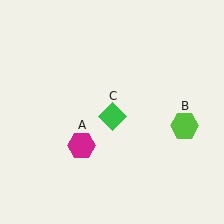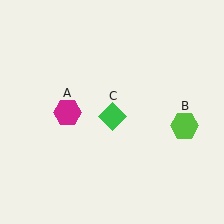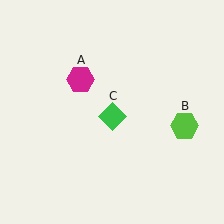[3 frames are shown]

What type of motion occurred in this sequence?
The magenta hexagon (object A) rotated clockwise around the center of the scene.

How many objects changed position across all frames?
1 object changed position: magenta hexagon (object A).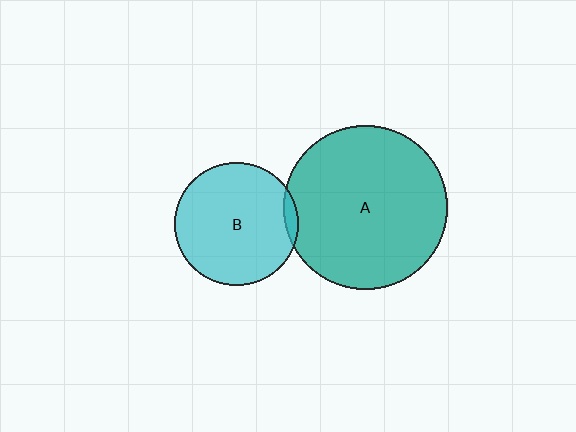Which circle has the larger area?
Circle A (teal).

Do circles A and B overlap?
Yes.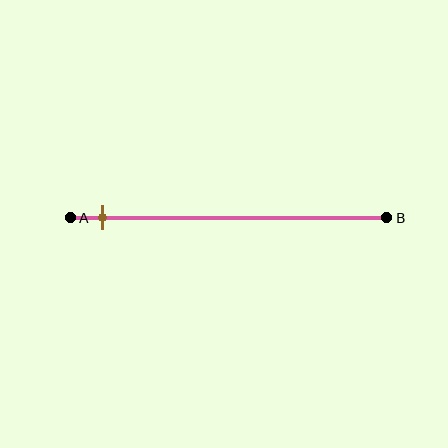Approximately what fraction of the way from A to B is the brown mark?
The brown mark is approximately 10% of the way from A to B.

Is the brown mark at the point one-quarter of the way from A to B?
No, the mark is at about 10% from A, not at the 25% one-quarter point.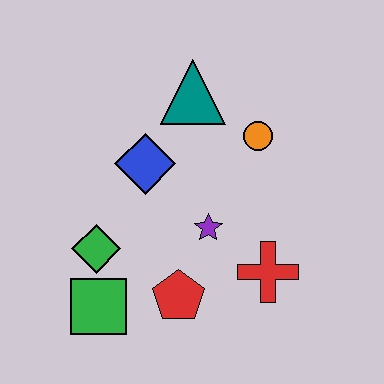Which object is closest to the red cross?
The purple star is closest to the red cross.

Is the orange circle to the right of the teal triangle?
Yes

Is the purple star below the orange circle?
Yes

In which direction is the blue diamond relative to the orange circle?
The blue diamond is to the left of the orange circle.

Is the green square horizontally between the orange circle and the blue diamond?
No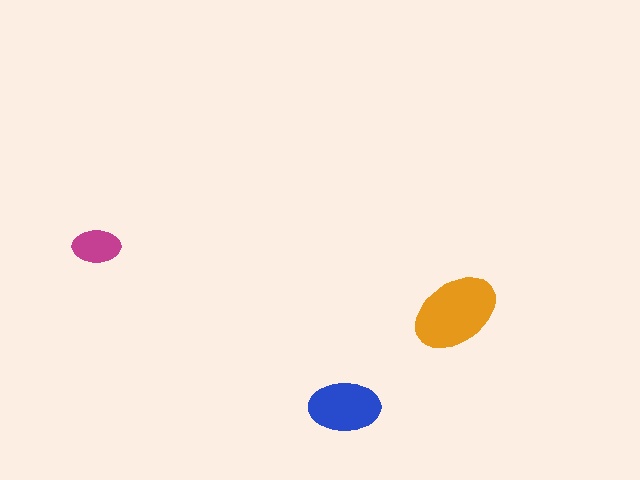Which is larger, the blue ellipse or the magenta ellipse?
The blue one.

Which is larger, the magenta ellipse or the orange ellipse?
The orange one.